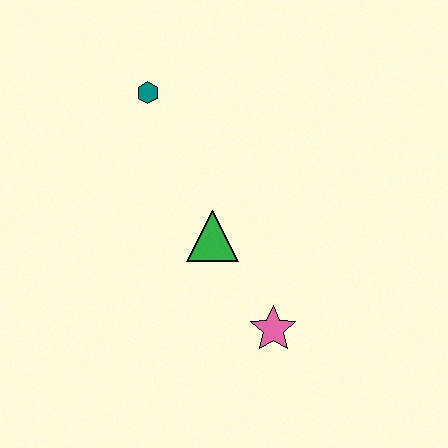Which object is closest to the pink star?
The green triangle is closest to the pink star.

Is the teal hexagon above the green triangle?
Yes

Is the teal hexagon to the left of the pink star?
Yes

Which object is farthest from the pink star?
The teal hexagon is farthest from the pink star.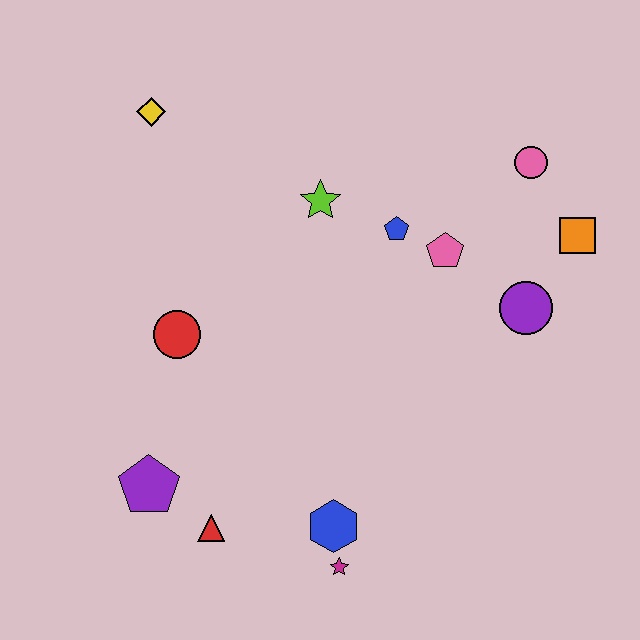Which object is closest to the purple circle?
The orange square is closest to the purple circle.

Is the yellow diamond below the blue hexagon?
No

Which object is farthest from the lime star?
The magenta star is farthest from the lime star.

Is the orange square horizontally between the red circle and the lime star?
No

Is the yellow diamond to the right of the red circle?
No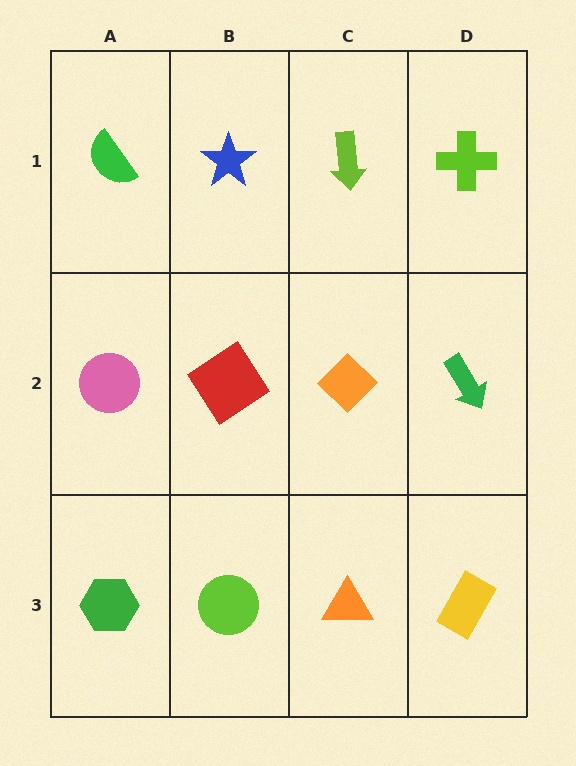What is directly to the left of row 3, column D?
An orange triangle.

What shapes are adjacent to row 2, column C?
A lime arrow (row 1, column C), an orange triangle (row 3, column C), a red diamond (row 2, column B), a green arrow (row 2, column D).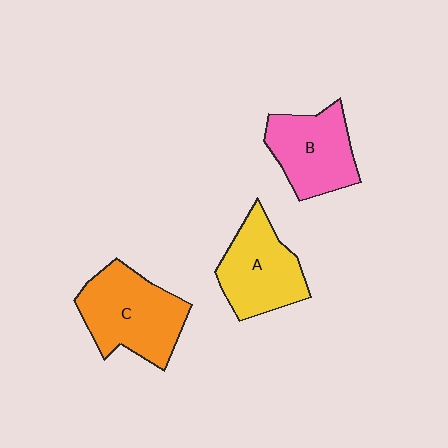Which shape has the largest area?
Shape C (orange).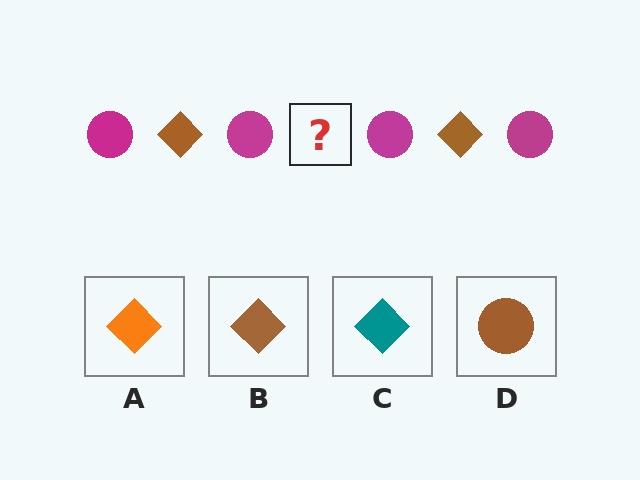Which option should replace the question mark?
Option B.